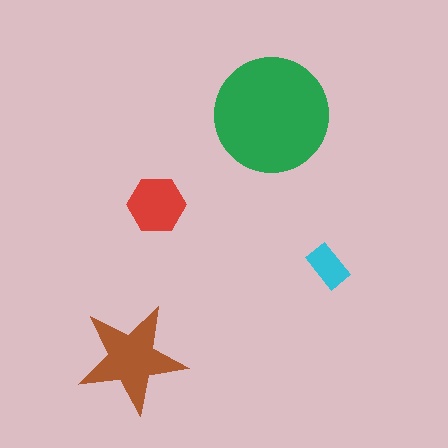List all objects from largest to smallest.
The green circle, the brown star, the red hexagon, the cyan rectangle.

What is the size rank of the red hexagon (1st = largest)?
3rd.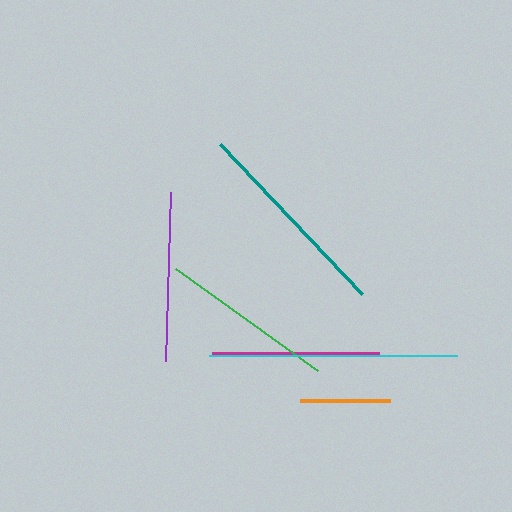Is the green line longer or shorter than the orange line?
The green line is longer than the orange line.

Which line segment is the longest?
The cyan line is the longest at approximately 248 pixels.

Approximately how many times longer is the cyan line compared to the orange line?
The cyan line is approximately 2.8 times the length of the orange line.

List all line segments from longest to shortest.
From longest to shortest: cyan, teal, green, purple, magenta, orange.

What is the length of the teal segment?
The teal segment is approximately 206 pixels long.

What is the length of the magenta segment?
The magenta segment is approximately 167 pixels long.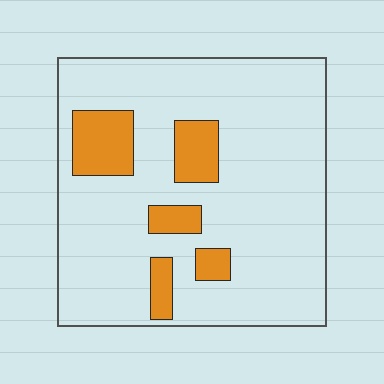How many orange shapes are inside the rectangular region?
5.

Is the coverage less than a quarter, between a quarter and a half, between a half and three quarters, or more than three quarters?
Less than a quarter.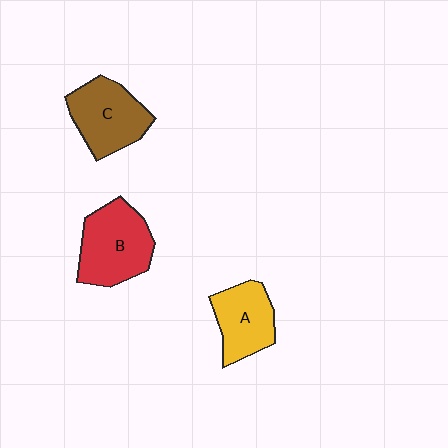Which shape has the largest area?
Shape B (red).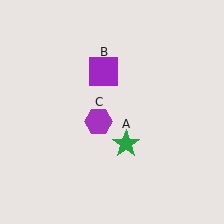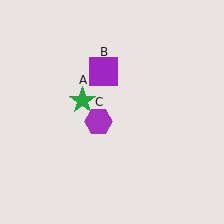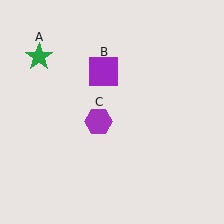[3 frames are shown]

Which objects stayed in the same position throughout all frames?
Purple square (object B) and purple hexagon (object C) remained stationary.